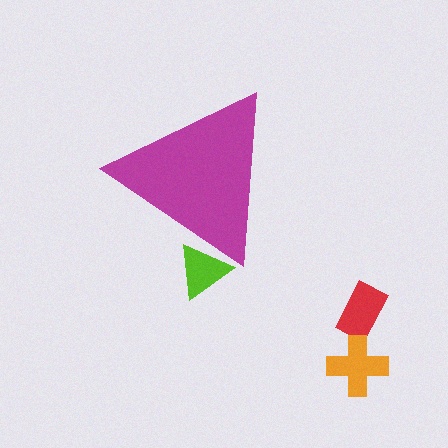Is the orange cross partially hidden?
No, the orange cross is fully visible.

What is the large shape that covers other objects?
A magenta triangle.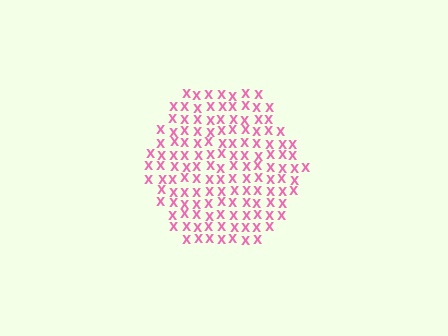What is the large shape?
The large shape is a hexagon.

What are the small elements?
The small elements are letter X's.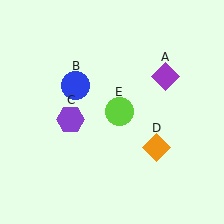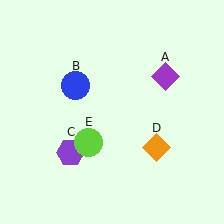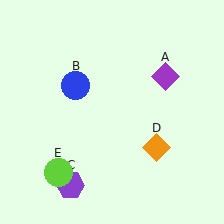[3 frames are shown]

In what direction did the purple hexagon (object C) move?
The purple hexagon (object C) moved down.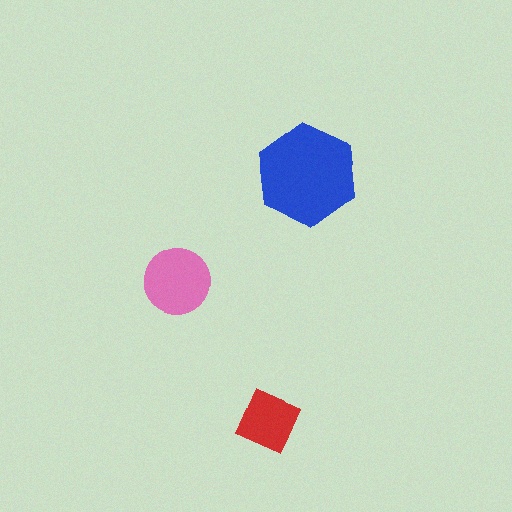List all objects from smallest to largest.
The red square, the pink circle, the blue hexagon.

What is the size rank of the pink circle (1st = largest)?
2nd.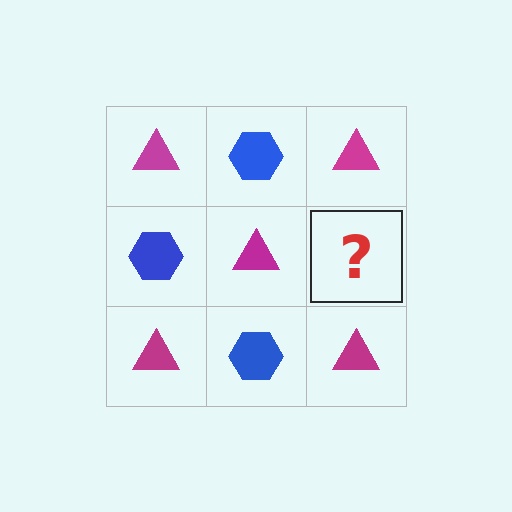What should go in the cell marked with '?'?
The missing cell should contain a blue hexagon.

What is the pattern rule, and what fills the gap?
The rule is that it alternates magenta triangle and blue hexagon in a checkerboard pattern. The gap should be filled with a blue hexagon.